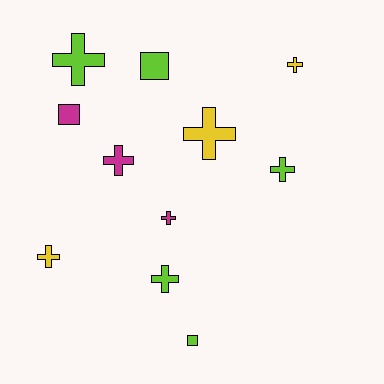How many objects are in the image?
There are 11 objects.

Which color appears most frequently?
Lime, with 5 objects.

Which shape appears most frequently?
Cross, with 8 objects.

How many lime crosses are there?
There are 3 lime crosses.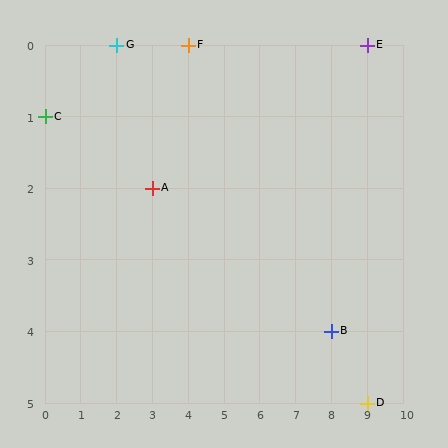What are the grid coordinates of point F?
Point F is at grid coordinates (4, 0).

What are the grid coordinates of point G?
Point G is at grid coordinates (2, 0).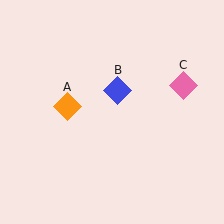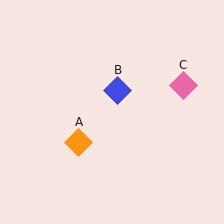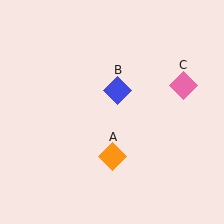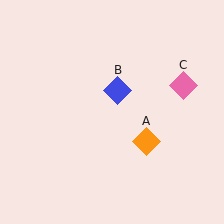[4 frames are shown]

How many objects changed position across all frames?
1 object changed position: orange diamond (object A).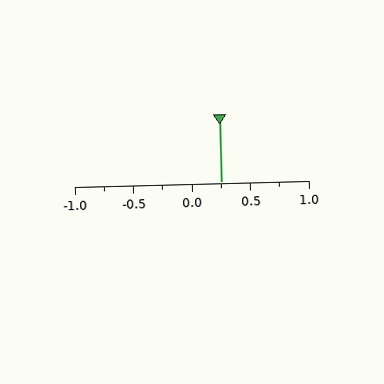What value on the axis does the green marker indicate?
The marker indicates approximately 0.25.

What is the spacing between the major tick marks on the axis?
The major ticks are spaced 0.5 apart.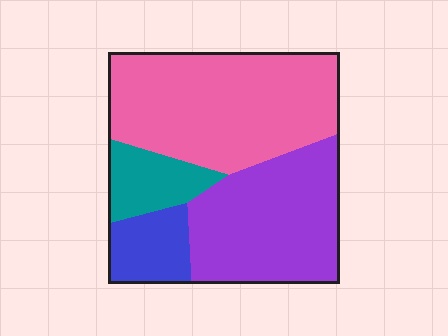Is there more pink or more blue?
Pink.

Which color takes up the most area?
Pink, at roughly 45%.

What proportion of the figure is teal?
Teal covers about 10% of the figure.